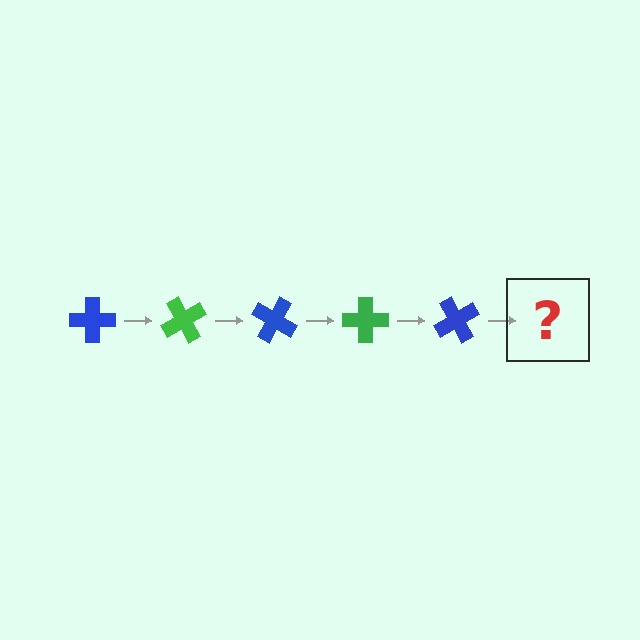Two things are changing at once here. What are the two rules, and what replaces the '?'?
The two rules are that it rotates 60 degrees each step and the color cycles through blue and green. The '?' should be a green cross, rotated 300 degrees from the start.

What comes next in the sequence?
The next element should be a green cross, rotated 300 degrees from the start.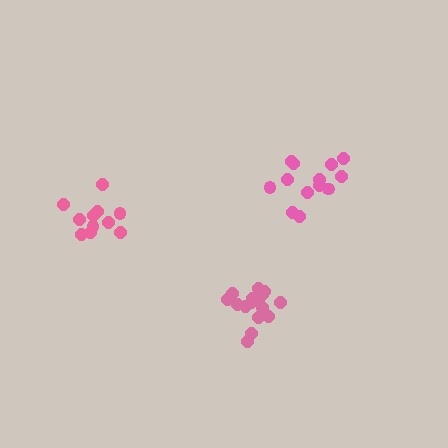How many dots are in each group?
Group 1: 11 dots, Group 2: 13 dots, Group 3: 16 dots (40 total).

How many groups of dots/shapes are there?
There are 3 groups.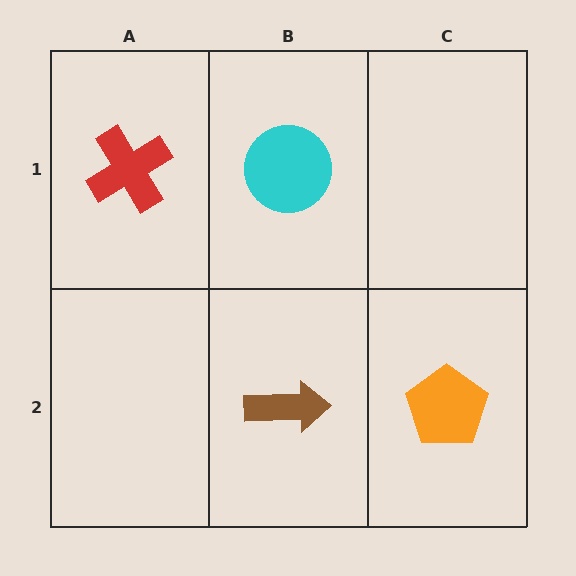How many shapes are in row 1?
2 shapes.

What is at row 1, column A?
A red cross.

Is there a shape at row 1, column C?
No, that cell is empty.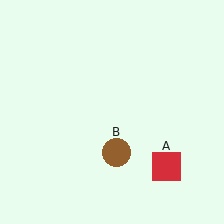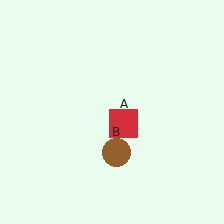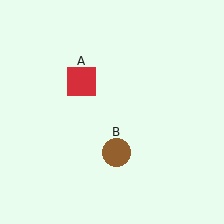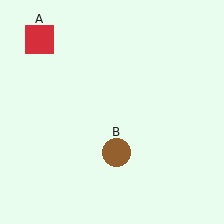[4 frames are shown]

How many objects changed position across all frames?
1 object changed position: red square (object A).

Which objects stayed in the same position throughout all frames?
Brown circle (object B) remained stationary.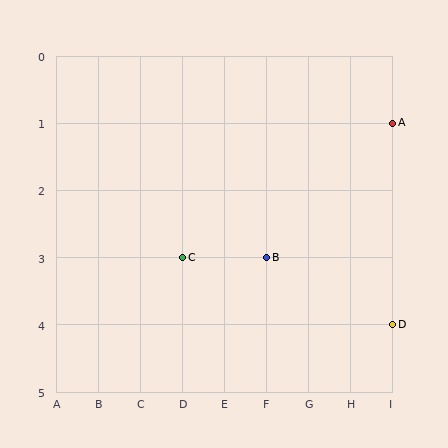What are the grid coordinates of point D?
Point D is at grid coordinates (I, 4).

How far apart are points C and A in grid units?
Points C and A are 5 columns and 2 rows apart (about 5.4 grid units diagonally).